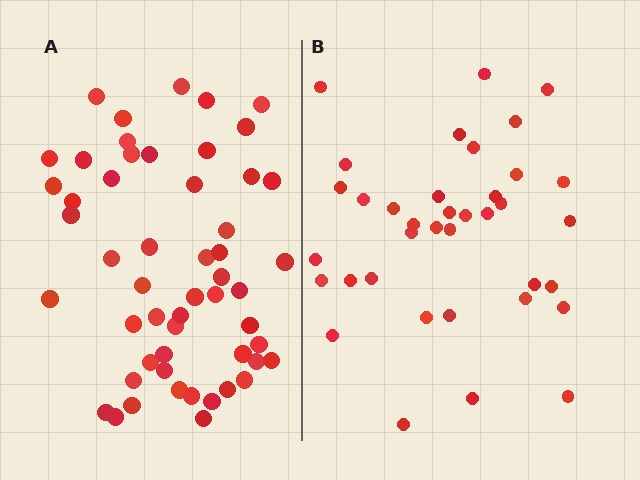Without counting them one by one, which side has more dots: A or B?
Region A (the left region) has more dots.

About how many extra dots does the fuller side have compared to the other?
Region A has approximately 15 more dots than region B.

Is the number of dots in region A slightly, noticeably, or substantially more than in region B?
Region A has noticeably more, but not dramatically so. The ratio is roughly 1.4 to 1.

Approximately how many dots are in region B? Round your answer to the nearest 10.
About 40 dots. (The exact count is 37, which rounds to 40.)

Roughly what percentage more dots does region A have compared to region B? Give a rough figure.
About 45% more.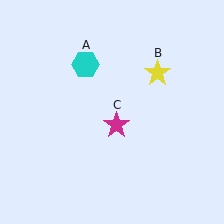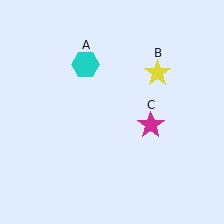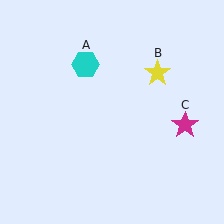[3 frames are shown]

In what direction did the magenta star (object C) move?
The magenta star (object C) moved right.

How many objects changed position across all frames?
1 object changed position: magenta star (object C).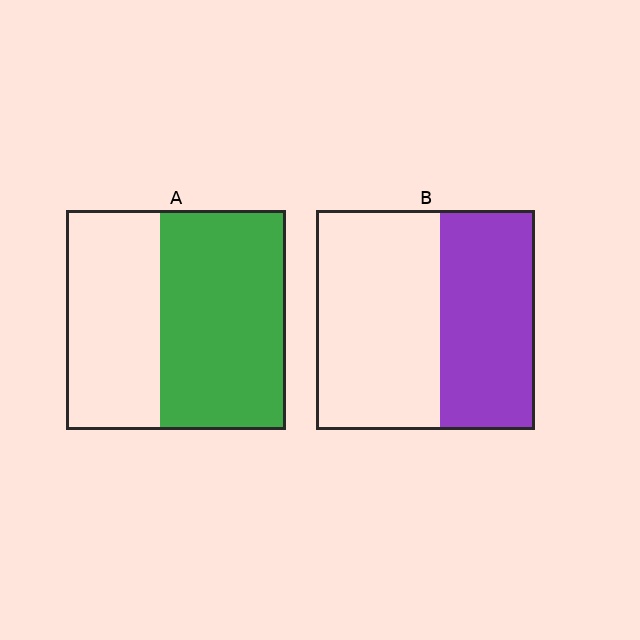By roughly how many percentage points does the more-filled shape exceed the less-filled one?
By roughly 15 percentage points (A over B).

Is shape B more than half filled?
No.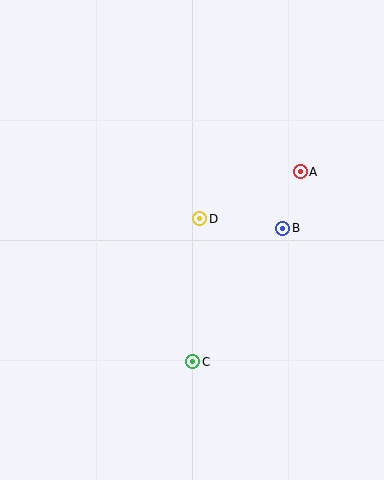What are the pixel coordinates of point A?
Point A is at (300, 172).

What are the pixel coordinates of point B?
Point B is at (283, 228).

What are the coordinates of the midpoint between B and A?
The midpoint between B and A is at (291, 200).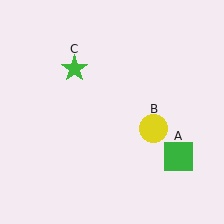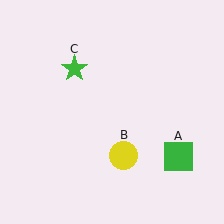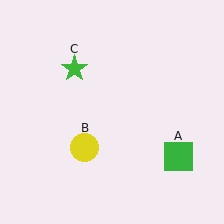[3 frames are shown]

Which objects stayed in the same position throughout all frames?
Green square (object A) and green star (object C) remained stationary.